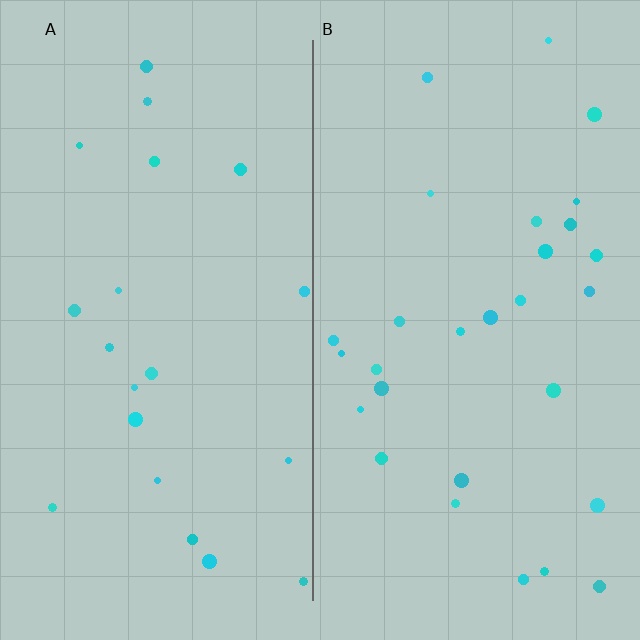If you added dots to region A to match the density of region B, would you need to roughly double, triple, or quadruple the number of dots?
Approximately double.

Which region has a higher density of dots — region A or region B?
B (the right).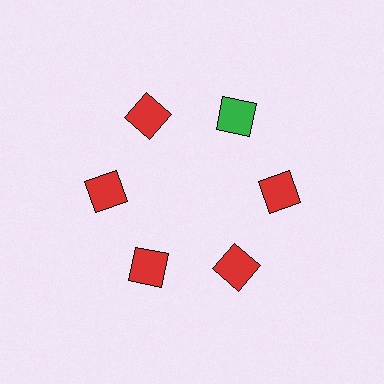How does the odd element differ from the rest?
It has a different color: green instead of red.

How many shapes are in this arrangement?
There are 6 shapes arranged in a ring pattern.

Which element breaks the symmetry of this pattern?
The green square at roughly the 1 o'clock position breaks the symmetry. All other shapes are red squares.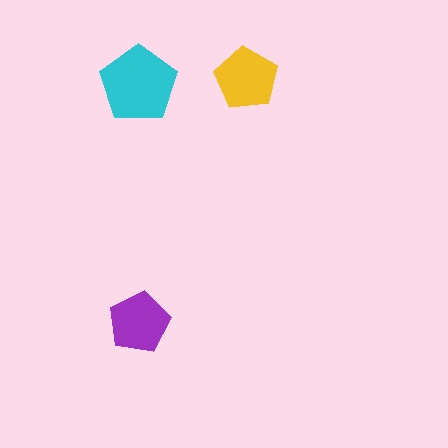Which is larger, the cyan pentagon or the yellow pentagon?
The cyan one.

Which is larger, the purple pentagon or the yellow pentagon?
The yellow one.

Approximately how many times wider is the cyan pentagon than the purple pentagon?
About 1.5 times wider.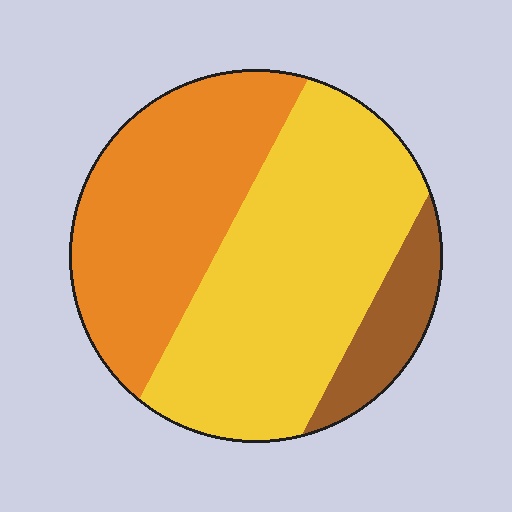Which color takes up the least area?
Brown, at roughly 10%.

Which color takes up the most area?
Yellow, at roughly 50%.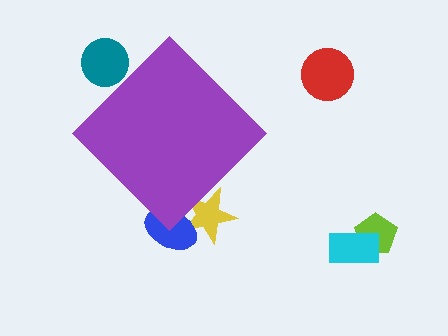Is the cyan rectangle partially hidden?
No, the cyan rectangle is fully visible.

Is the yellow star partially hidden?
Yes, the yellow star is partially hidden behind the purple diamond.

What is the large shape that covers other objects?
A purple diamond.